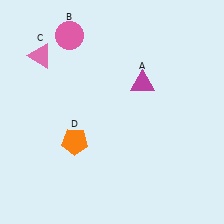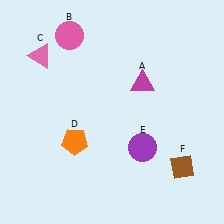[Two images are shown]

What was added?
A purple circle (E), a brown diamond (F) were added in Image 2.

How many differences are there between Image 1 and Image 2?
There are 2 differences between the two images.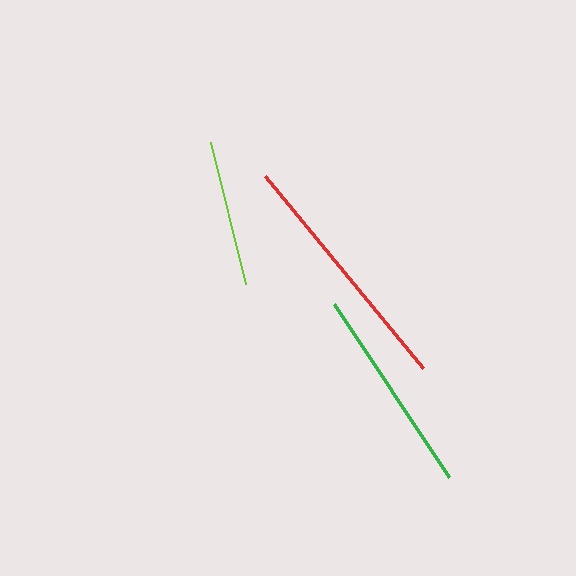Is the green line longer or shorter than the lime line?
The green line is longer than the lime line.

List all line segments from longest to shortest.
From longest to shortest: red, green, lime.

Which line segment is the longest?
The red line is the longest at approximately 249 pixels.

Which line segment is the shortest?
The lime line is the shortest at approximately 147 pixels.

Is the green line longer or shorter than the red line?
The red line is longer than the green line.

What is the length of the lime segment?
The lime segment is approximately 147 pixels long.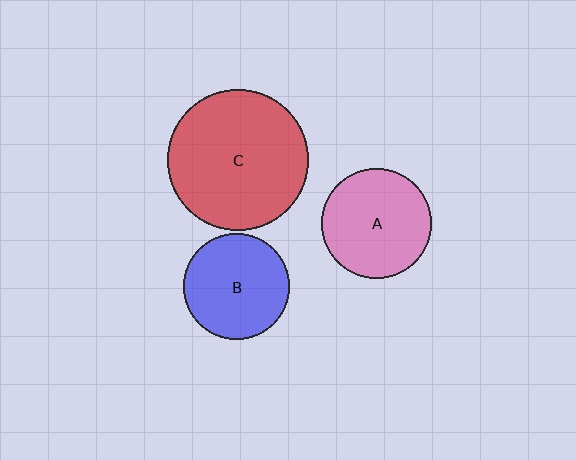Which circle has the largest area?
Circle C (red).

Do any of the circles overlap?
No, none of the circles overlap.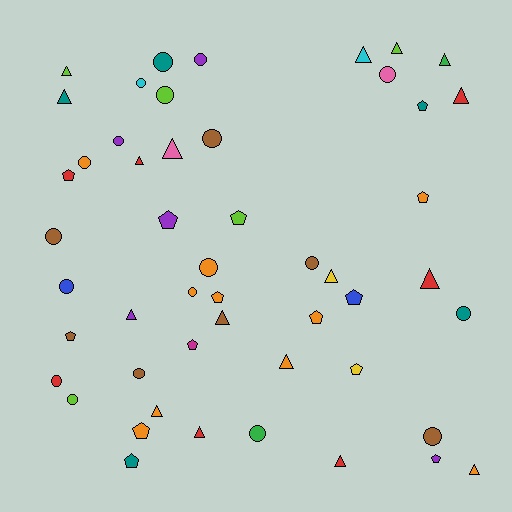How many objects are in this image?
There are 50 objects.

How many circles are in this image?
There are 19 circles.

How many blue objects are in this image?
There are 2 blue objects.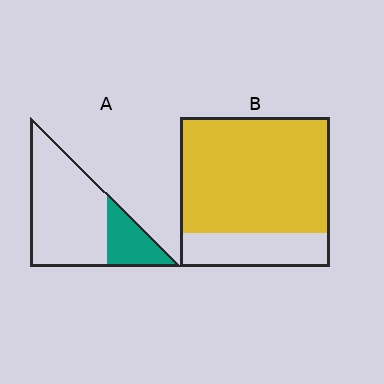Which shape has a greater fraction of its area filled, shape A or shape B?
Shape B.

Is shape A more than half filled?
No.